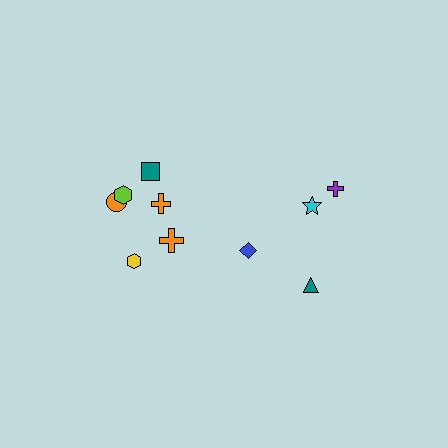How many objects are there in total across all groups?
There are 10 objects.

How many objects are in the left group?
There are 6 objects.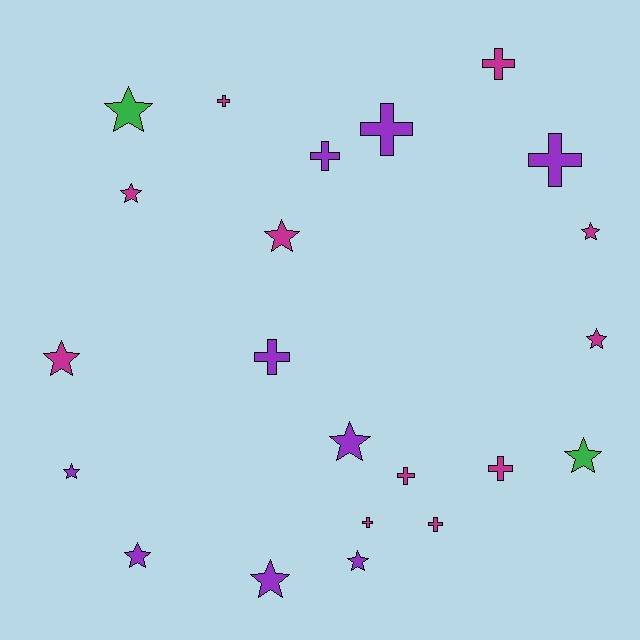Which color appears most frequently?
Magenta, with 11 objects.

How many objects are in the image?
There are 22 objects.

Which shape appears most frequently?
Star, with 12 objects.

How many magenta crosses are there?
There are 6 magenta crosses.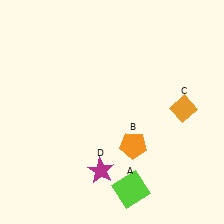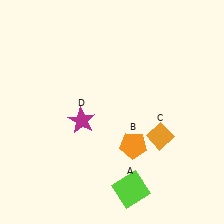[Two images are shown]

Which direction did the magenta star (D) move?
The magenta star (D) moved up.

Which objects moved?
The objects that moved are: the orange diamond (C), the magenta star (D).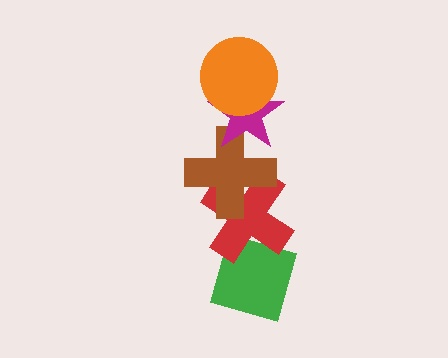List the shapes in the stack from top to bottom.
From top to bottom: the orange circle, the magenta star, the brown cross, the red cross, the green diamond.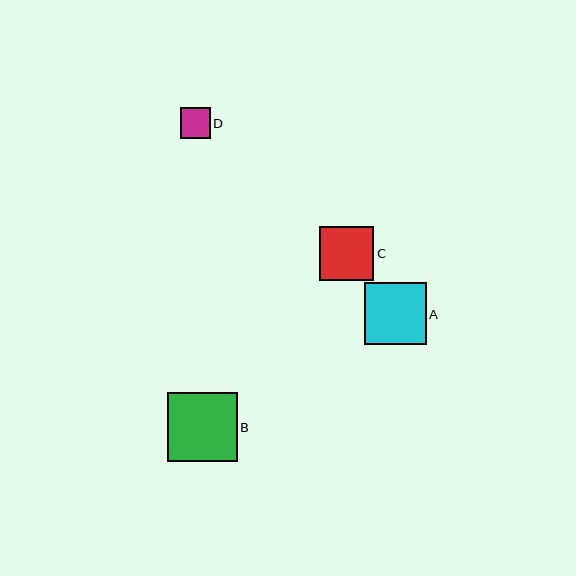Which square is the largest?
Square B is the largest with a size of approximately 70 pixels.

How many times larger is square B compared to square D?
Square B is approximately 2.3 times the size of square D.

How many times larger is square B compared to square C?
Square B is approximately 1.3 times the size of square C.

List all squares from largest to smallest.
From largest to smallest: B, A, C, D.